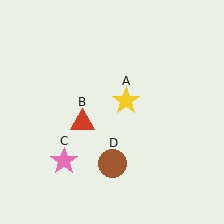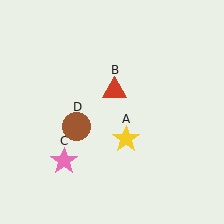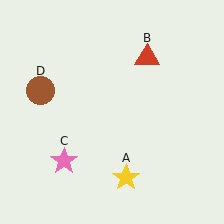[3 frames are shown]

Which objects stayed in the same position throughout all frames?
Pink star (object C) remained stationary.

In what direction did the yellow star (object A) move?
The yellow star (object A) moved down.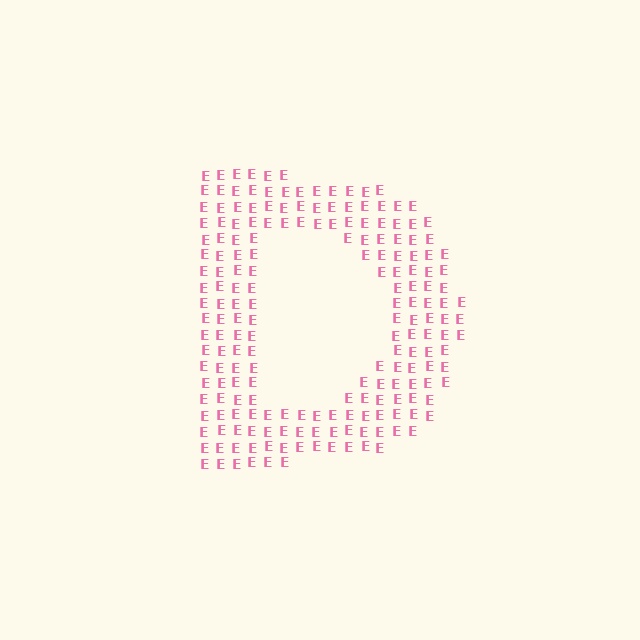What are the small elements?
The small elements are letter E's.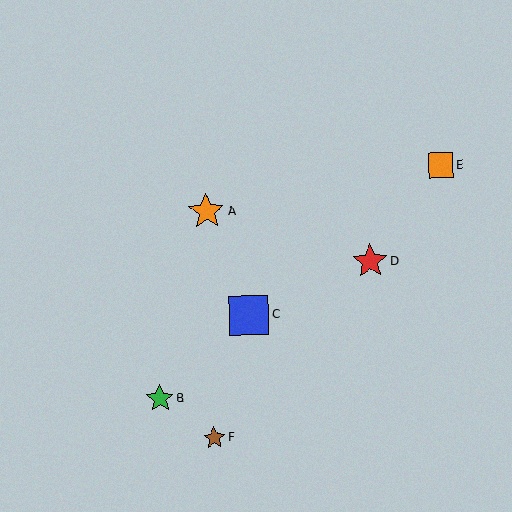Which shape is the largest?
The blue square (labeled C) is the largest.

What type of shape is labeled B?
Shape B is a green star.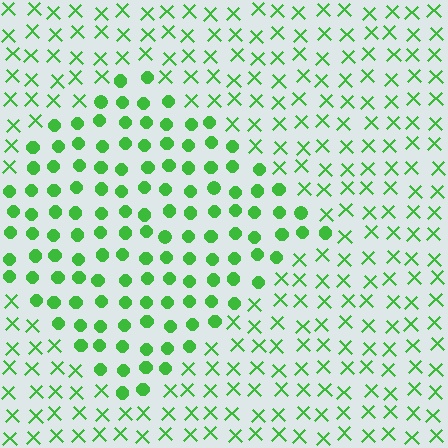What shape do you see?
I see a diamond.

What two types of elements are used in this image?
The image uses circles inside the diamond region and X marks outside it.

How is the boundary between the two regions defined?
The boundary is defined by a change in element shape: circles inside vs. X marks outside. All elements share the same color and spacing.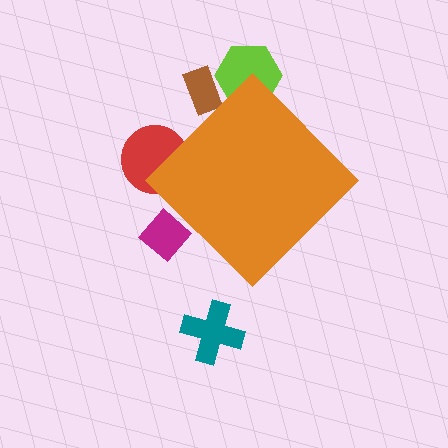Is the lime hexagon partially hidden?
Yes, the lime hexagon is partially hidden behind the orange diamond.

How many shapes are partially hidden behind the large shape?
4 shapes are partially hidden.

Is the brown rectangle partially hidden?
Yes, the brown rectangle is partially hidden behind the orange diamond.